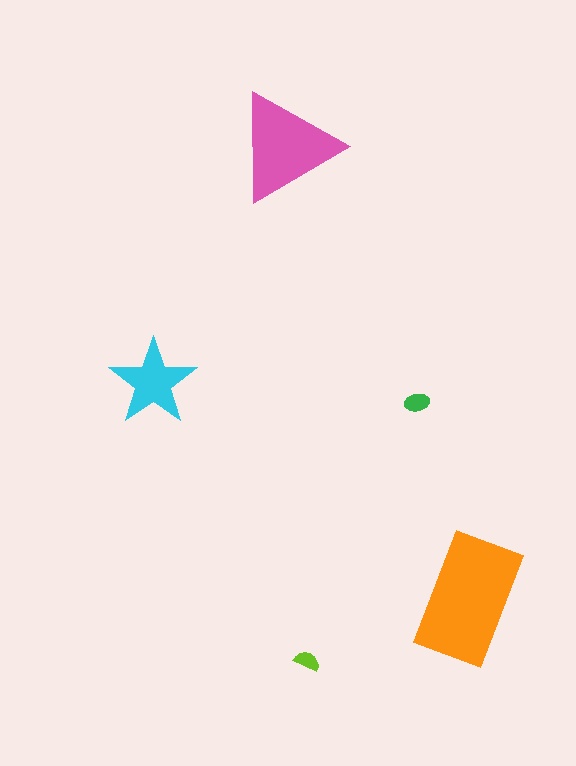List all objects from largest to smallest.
The orange rectangle, the pink triangle, the cyan star, the green ellipse, the lime semicircle.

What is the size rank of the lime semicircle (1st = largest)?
5th.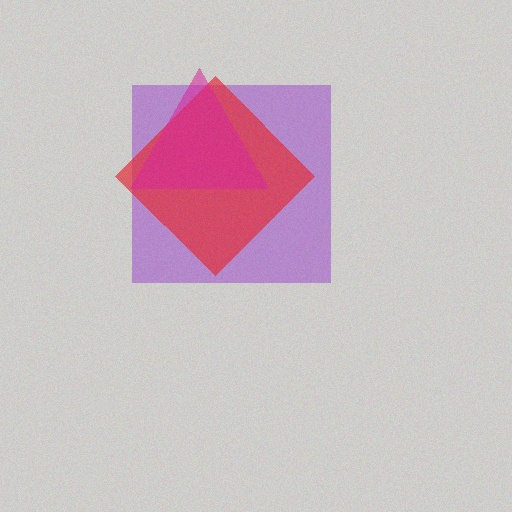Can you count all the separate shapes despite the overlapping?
Yes, there are 3 separate shapes.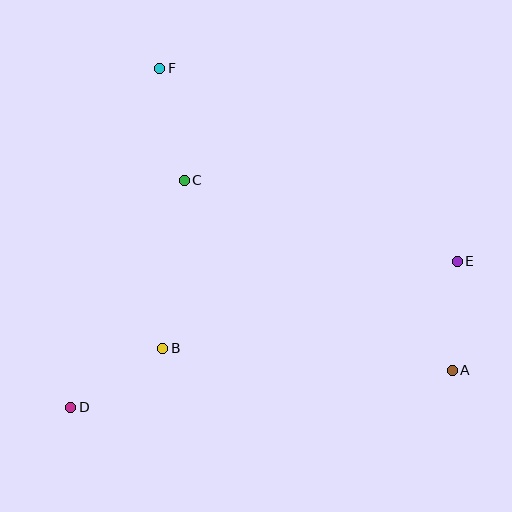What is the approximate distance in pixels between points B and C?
The distance between B and C is approximately 169 pixels.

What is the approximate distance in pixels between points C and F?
The distance between C and F is approximately 115 pixels.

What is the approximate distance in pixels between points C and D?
The distance between C and D is approximately 254 pixels.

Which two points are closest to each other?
Points A and E are closest to each other.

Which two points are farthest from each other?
Points A and F are farthest from each other.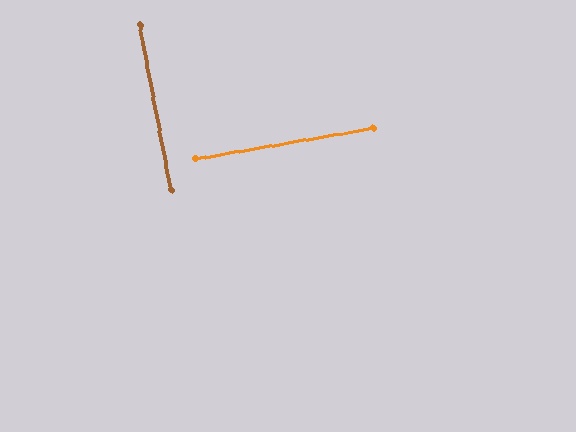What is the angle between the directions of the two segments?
Approximately 89 degrees.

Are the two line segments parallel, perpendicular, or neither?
Perpendicular — they meet at approximately 89°.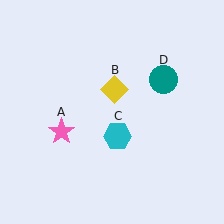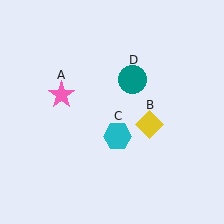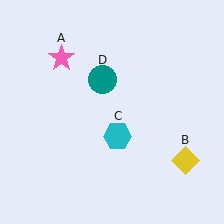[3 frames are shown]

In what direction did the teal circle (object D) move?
The teal circle (object D) moved left.